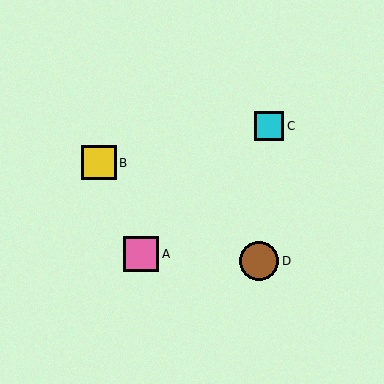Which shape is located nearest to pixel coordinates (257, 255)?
The brown circle (labeled D) at (259, 261) is nearest to that location.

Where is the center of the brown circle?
The center of the brown circle is at (259, 261).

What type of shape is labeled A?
Shape A is a pink square.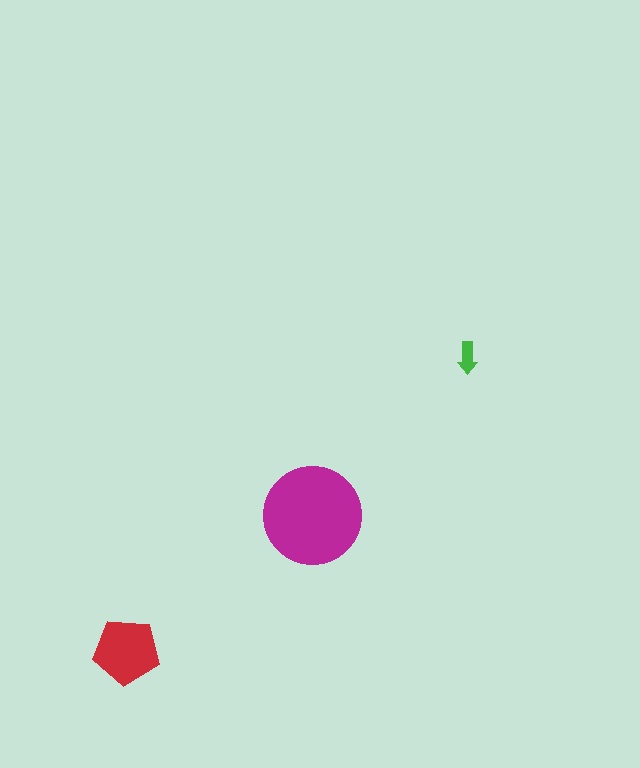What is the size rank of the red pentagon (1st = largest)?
2nd.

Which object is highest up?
The green arrow is topmost.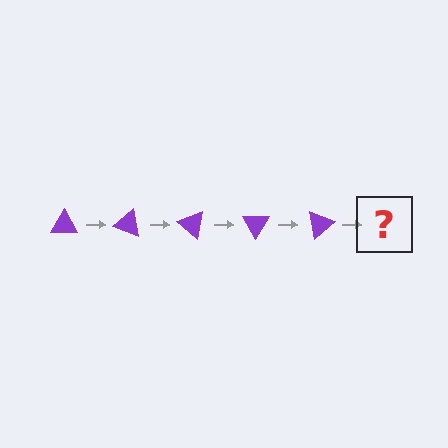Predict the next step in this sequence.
The next step is a purple triangle rotated 100 degrees.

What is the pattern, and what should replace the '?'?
The pattern is that the triangle rotates 20 degrees each step. The '?' should be a purple triangle rotated 100 degrees.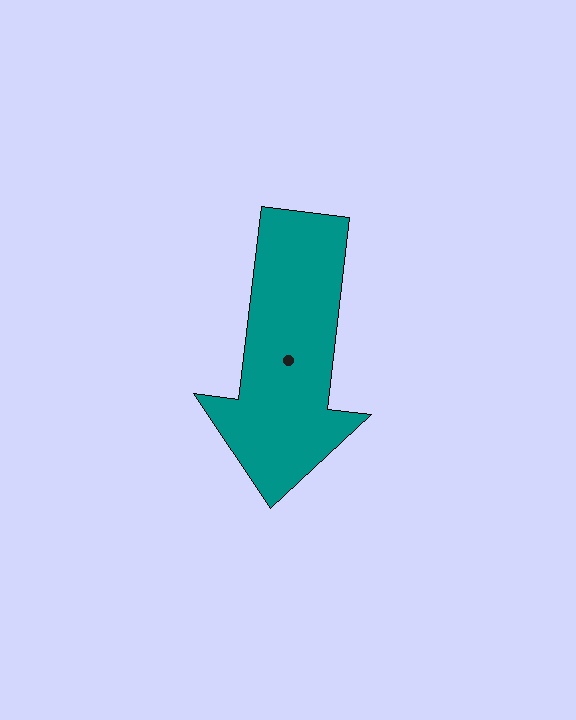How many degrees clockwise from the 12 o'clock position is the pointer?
Approximately 187 degrees.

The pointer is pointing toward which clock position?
Roughly 6 o'clock.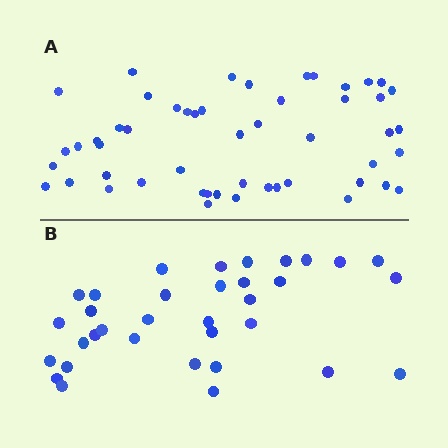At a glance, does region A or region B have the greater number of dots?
Region A (the top region) has more dots.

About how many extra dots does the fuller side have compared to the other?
Region A has approximately 15 more dots than region B.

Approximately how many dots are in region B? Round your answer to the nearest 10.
About 30 dots. (The exact count is 34, which rounds to 30.)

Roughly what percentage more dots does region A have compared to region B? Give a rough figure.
About 50% more.